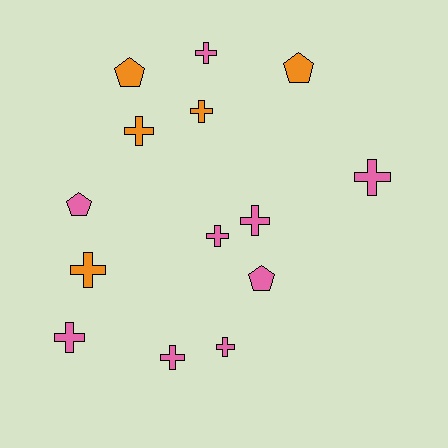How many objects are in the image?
There are 14 objects.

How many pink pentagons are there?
There are 2 pink pentagons.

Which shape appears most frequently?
Cross, with 10 objects.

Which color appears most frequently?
Pink, with 9 objects.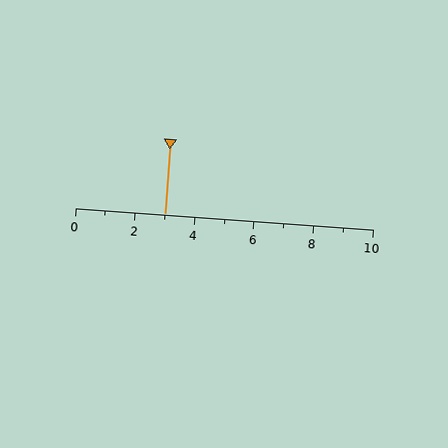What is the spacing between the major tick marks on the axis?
The major ticks are spaced 2 apart.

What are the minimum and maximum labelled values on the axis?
The axis runs from 0 to 10.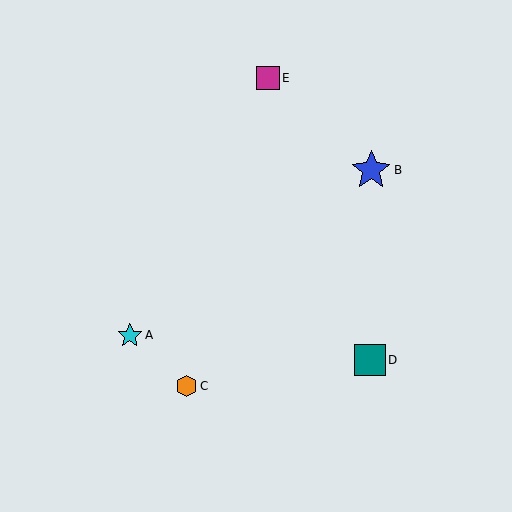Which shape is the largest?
The blue star (labeled B) is the largest.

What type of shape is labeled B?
Shape B is a blue star.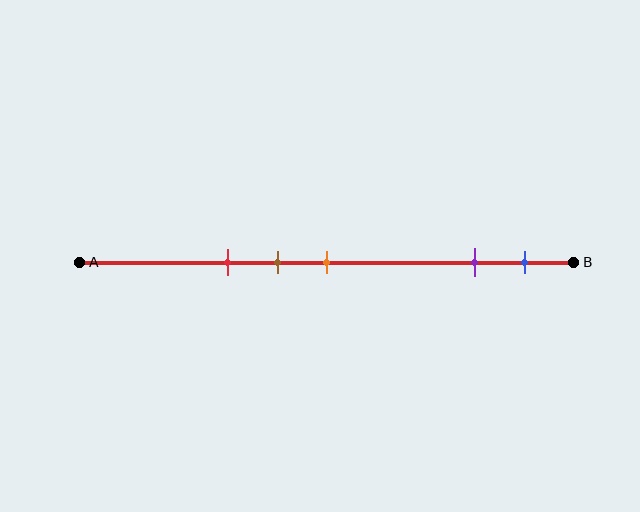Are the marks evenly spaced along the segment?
No, the marks are not evenly spaced.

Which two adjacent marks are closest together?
The brown and orange marks are the closest adjacent pair.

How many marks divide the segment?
There are 5 marks dividing the segment.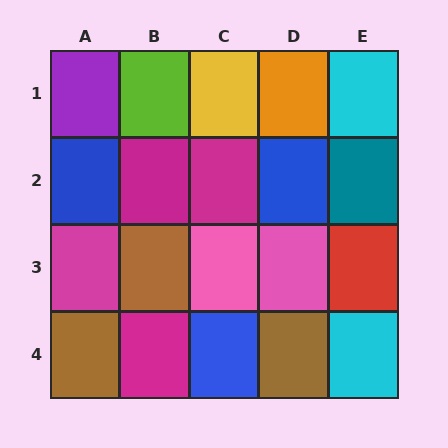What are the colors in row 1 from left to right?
Purple, lime, yellow, orange, cyan.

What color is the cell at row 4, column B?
Magenta.